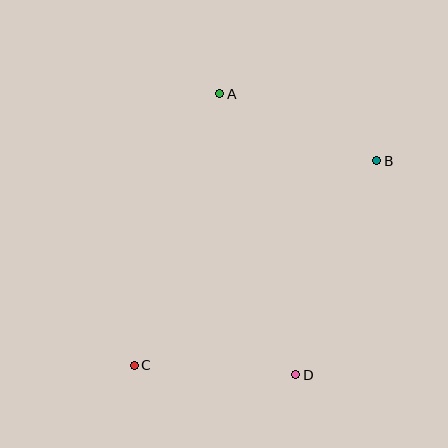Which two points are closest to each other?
Points C and D are closest to each other.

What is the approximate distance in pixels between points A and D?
The distance between A and D is approximately 291 pixels.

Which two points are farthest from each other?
Points B and C are farthest from each other.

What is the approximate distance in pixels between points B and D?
The distance between B and D is approximately 229 pixels.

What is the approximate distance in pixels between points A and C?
The distance between A and C is approximately 285 pixels.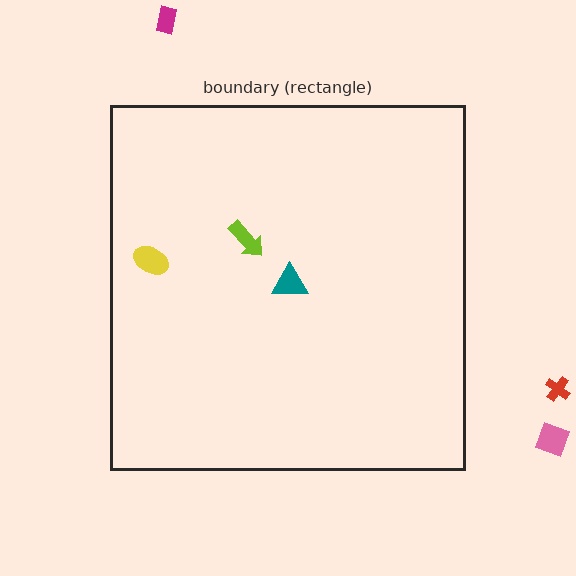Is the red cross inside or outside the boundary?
Outside.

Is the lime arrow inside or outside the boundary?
Inside.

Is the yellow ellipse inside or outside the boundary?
Inside.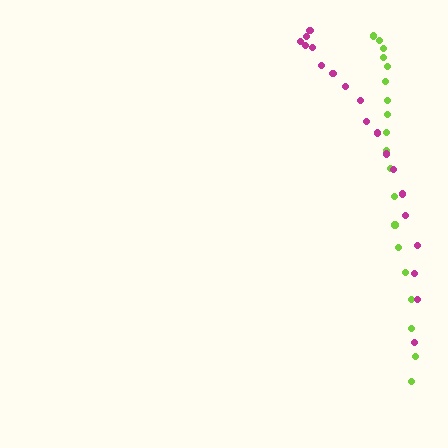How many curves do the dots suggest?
There are 2 distinct paths.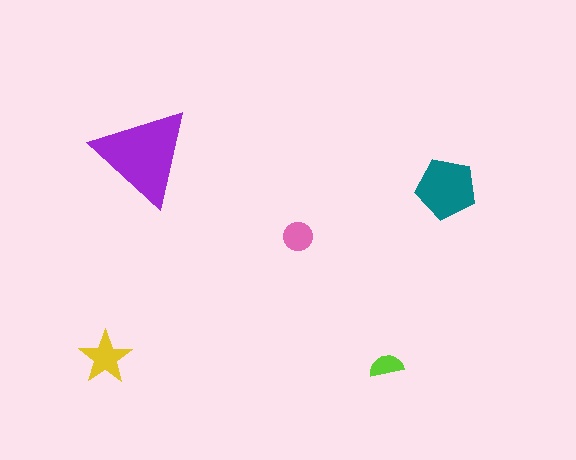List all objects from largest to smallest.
The purple triangle, the teal pentagon, the yellow star, the pink circle, the lime semicircle.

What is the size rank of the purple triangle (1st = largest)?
1st.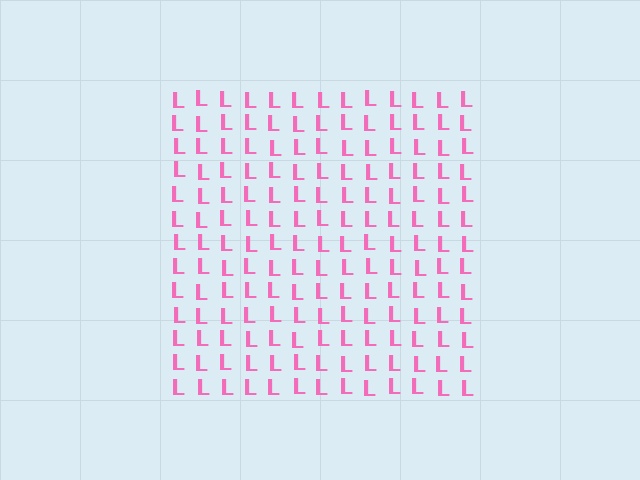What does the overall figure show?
The overall figure shows a square.